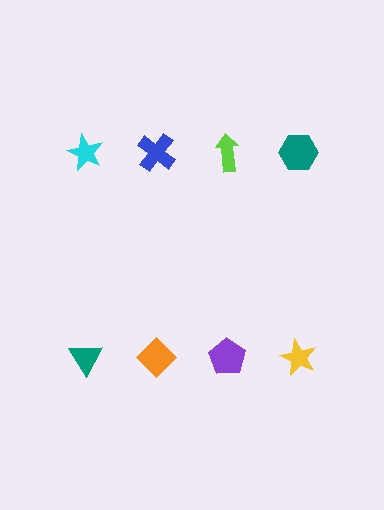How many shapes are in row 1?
4 shapes.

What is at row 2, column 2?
An orange diamond.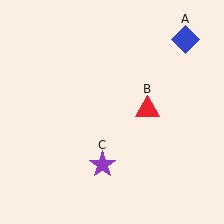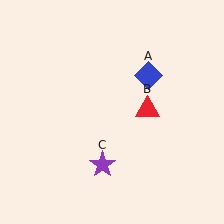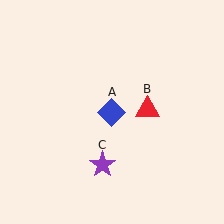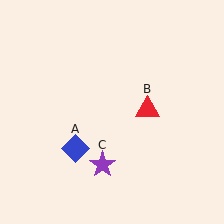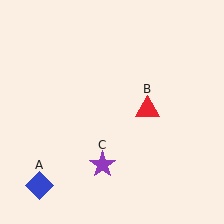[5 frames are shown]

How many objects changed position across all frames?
1 object changed position: blue diamond (object A).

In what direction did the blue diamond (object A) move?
The blue diamond (object A) moved down and to the left.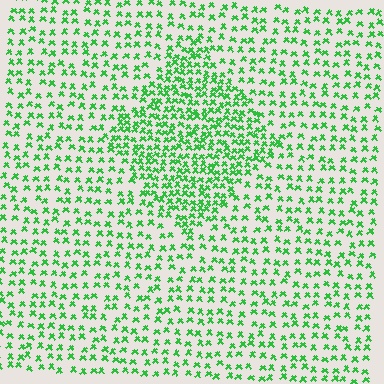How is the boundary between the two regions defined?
The boundary is defined by a change in element density (approximately 1.9x ratio). All elements are the same color, size, and shape.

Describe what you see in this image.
The image contains small green elements arranged at two different densities. A diamond-shaped region is visible where the elements are more densely packed than the surrounding area.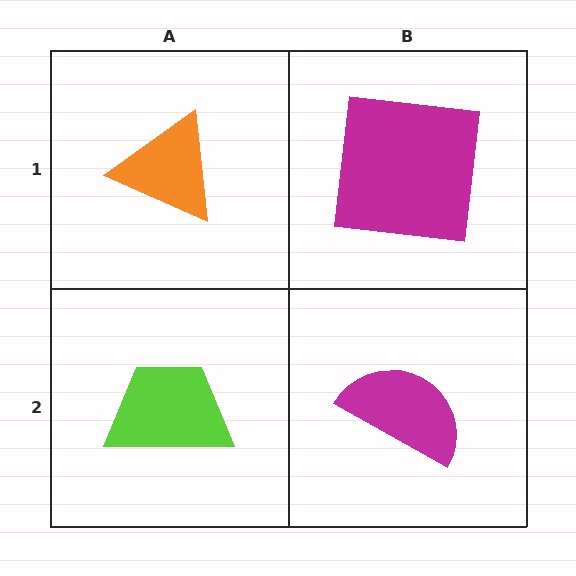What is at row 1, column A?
An orange triangle.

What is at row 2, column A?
A lime trapezoid.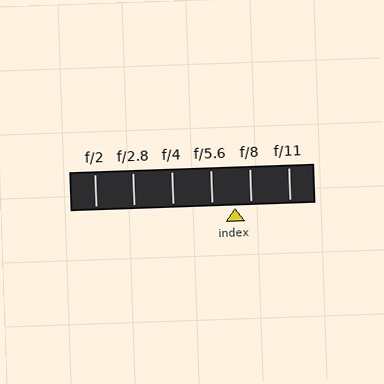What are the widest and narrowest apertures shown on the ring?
The widest aperture shown is f/2 and the narrowest is f/11.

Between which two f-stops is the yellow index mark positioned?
The index mark is between f/5.6 and f/8.